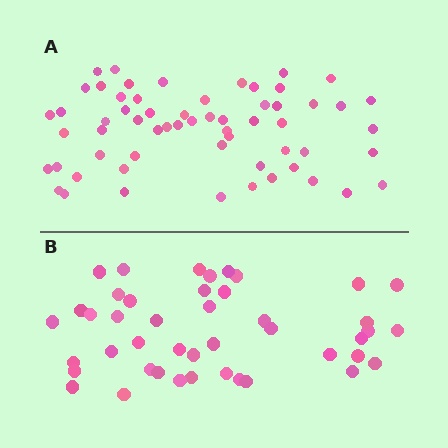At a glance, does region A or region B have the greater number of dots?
Region A (the top region) has more dots.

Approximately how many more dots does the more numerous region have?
Region A has approximately 15 more dots than region B.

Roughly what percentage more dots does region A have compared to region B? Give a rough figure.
About 35% more.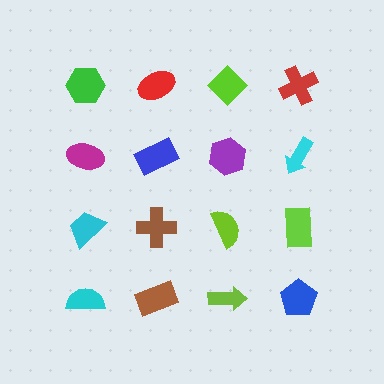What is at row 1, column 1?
A green hexagon.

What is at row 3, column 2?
A brown cross.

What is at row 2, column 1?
A magenta ellipse.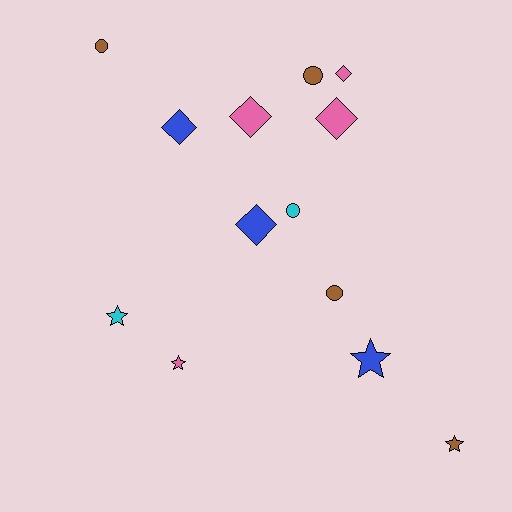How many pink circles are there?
There are no pink circles.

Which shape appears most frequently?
Diamond, with 5 objects.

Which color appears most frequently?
Pink, with 4 objects.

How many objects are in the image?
There are 13 objects.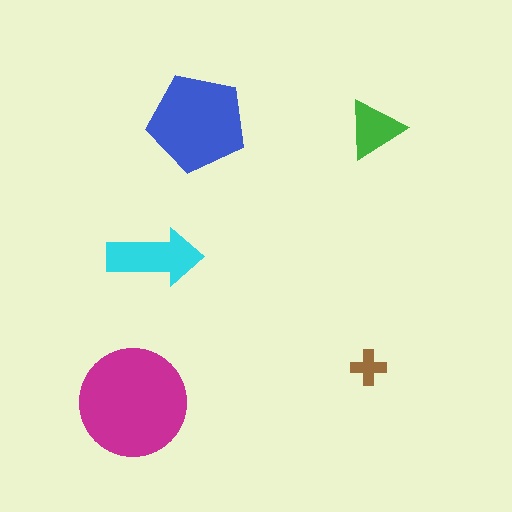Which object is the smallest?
The brown cross.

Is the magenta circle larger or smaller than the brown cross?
Larger.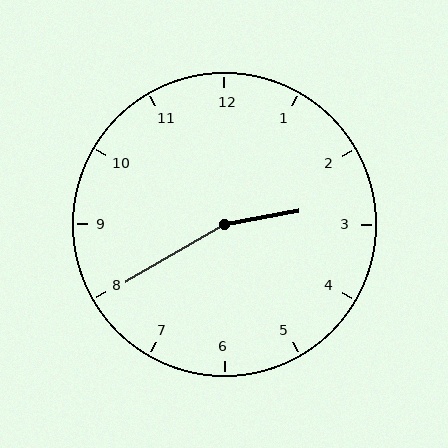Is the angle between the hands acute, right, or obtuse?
It is obtuse.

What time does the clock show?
2:40.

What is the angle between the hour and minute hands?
Approximately 160 degrees.